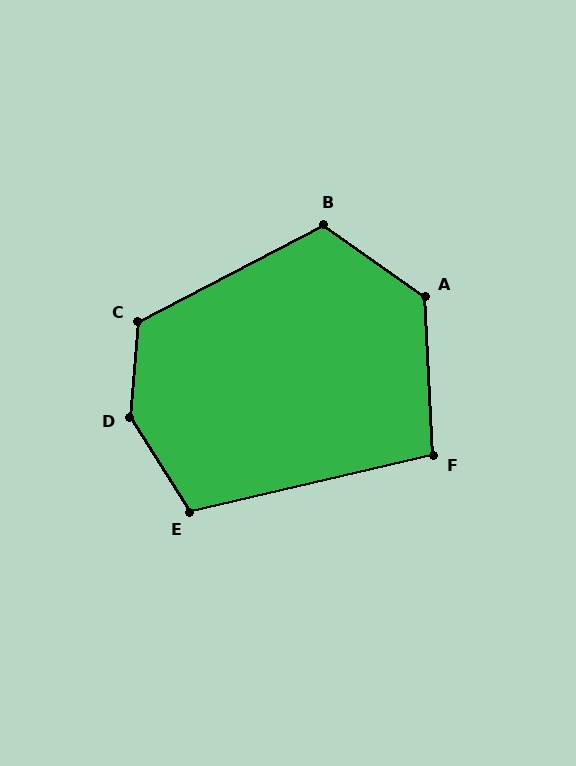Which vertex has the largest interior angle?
D, at approximately 142 degrees.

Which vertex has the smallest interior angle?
F, at approximately 100 degrees.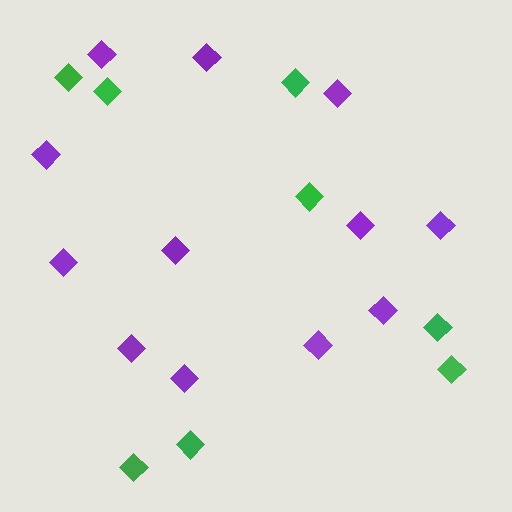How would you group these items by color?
There are 2 groups: one group of green diamonds (8) and one group of purple diamonds (12).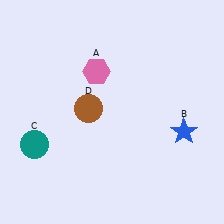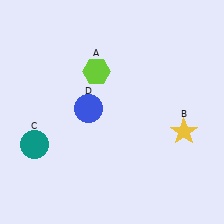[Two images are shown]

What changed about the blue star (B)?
In Image 1, B is blue. In Image 2, it changed to yellow.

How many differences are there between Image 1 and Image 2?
There are 3 differences between the two images.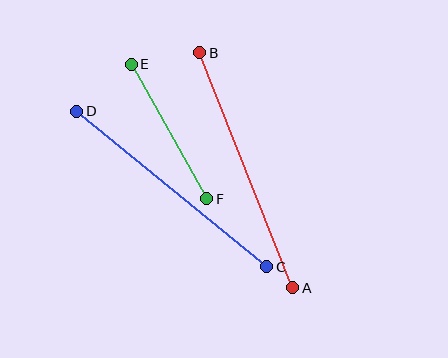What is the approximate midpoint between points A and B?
The midpoint is at approximately (246, 170) pixels.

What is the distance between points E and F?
The distance is approximately 155 pixels.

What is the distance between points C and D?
The distance is approximately 246 pixels.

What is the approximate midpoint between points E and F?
The midpoint is at approximately (169, 131) pixels.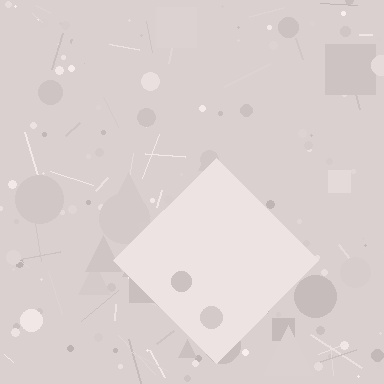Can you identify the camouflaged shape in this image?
The camouflaged shape is a diamond.